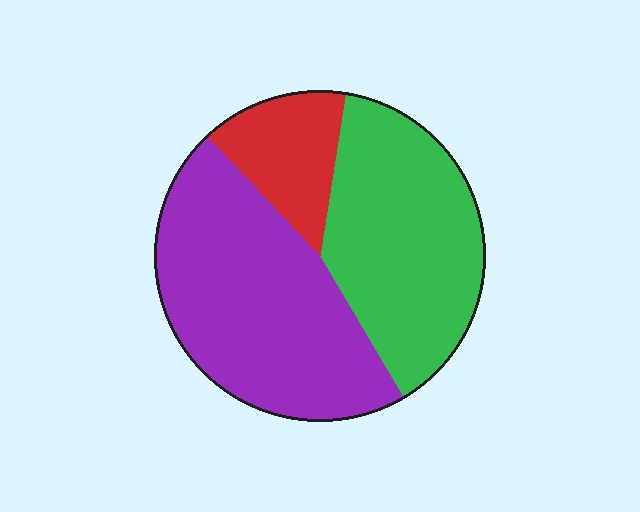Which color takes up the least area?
Red, at roughly 15%.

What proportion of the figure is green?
Green covers about 40% of the figure.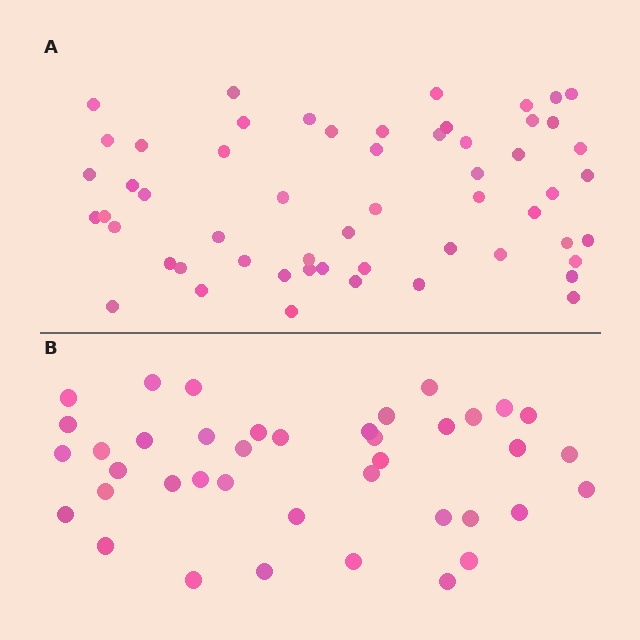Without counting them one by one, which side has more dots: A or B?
Region A (the top region) has more dots.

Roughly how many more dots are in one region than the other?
Region A has approximately 15 more dots than region B.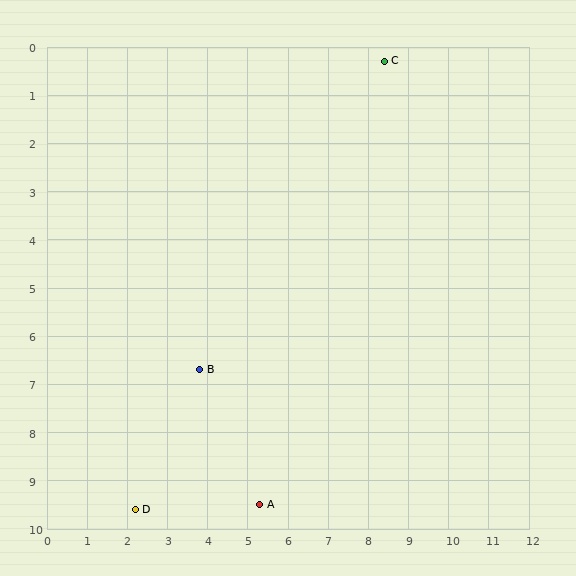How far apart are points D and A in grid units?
Points D and A are about 3.1 grid units apart.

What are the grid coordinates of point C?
Point C is at approximately (8.4, 0.3).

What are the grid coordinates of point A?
Point A is at approximately (5.3, 9.5).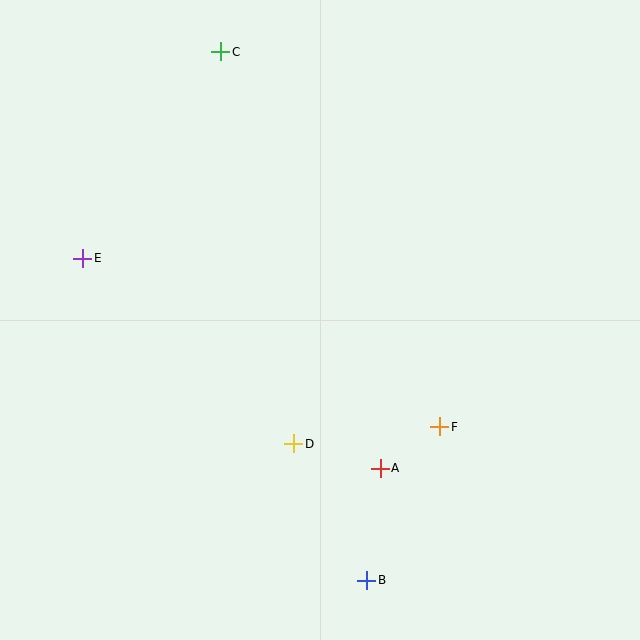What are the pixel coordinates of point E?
Point E is at (83, 258).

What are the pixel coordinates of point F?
Point F is at (440, 427).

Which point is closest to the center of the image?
Point D at (294, 444) is closest to the center.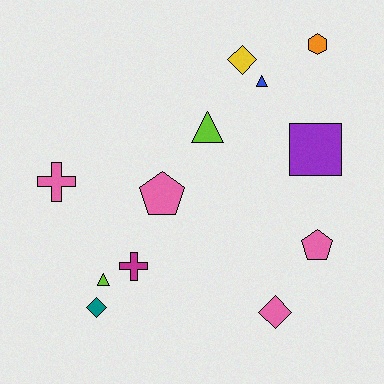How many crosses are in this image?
There are 2 crosses.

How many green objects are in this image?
There are no green objects.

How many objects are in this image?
There are 12 objects.